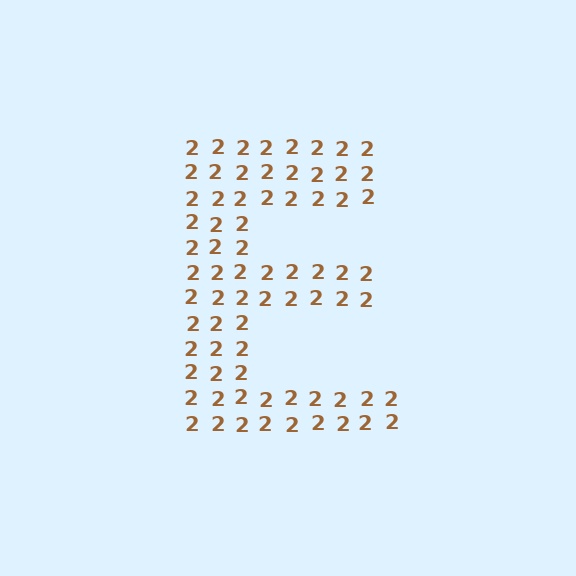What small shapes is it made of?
It is made of small digit 2's.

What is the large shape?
The large shape is the letter E.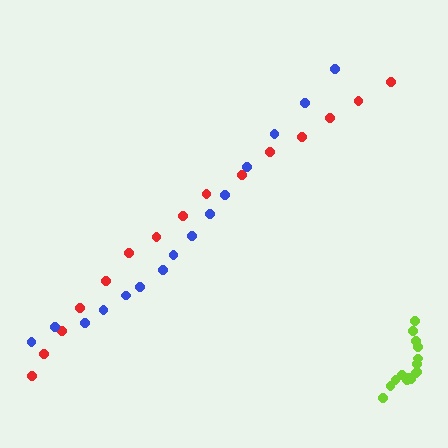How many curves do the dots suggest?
There are 3 distinct paths.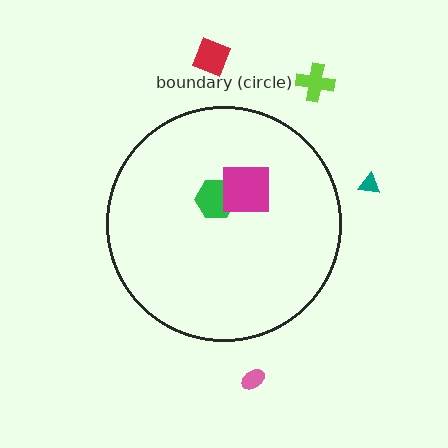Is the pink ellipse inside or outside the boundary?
Outside.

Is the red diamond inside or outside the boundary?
Outside.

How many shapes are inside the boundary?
2 inside, 4 outside.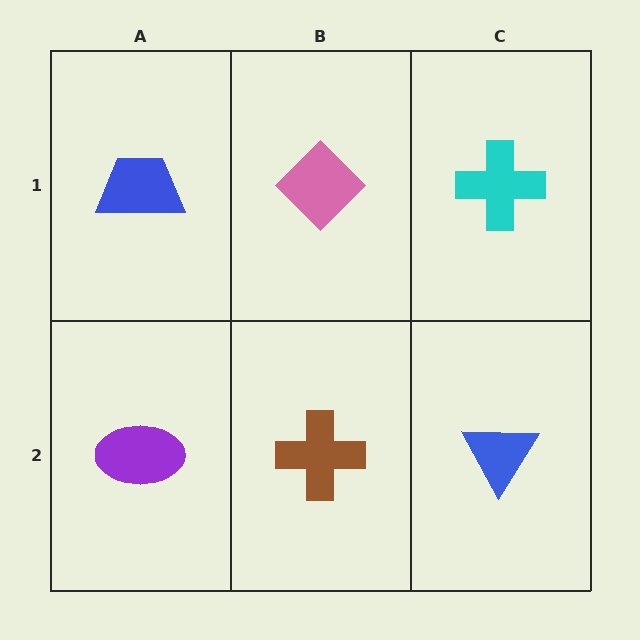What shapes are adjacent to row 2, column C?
A cyan cross (row 1, column C), a brown cross (row 2, column B).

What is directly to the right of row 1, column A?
A pink diamond.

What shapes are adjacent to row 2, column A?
A blue trapezoid (row 1, column A), a brown cross (row 2, column B).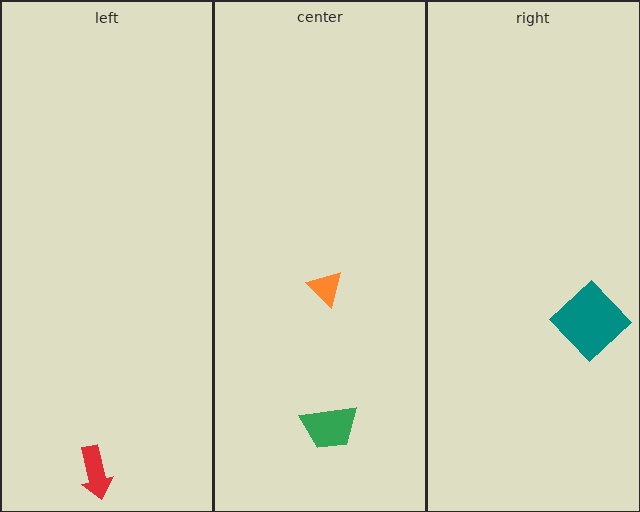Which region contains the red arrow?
The left region.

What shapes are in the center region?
The green trapezoid, the orange triangle.